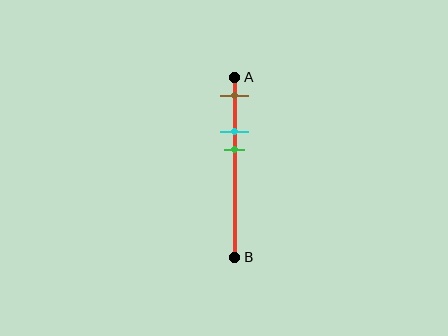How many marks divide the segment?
There are 3 marks dividing the segment.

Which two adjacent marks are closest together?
The cyan and green marks are the closest adjacent pair.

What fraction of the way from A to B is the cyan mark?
The cyan mark is approximately 30% (0.3) of the way from A to B.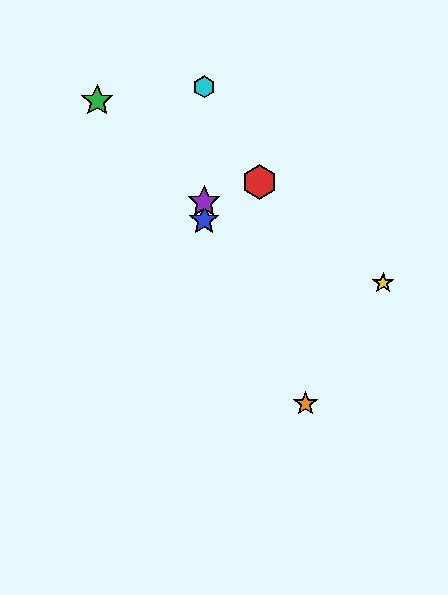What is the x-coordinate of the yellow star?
The yellow star is at x≈383.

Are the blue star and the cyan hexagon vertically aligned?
Yes, both are at x≈204.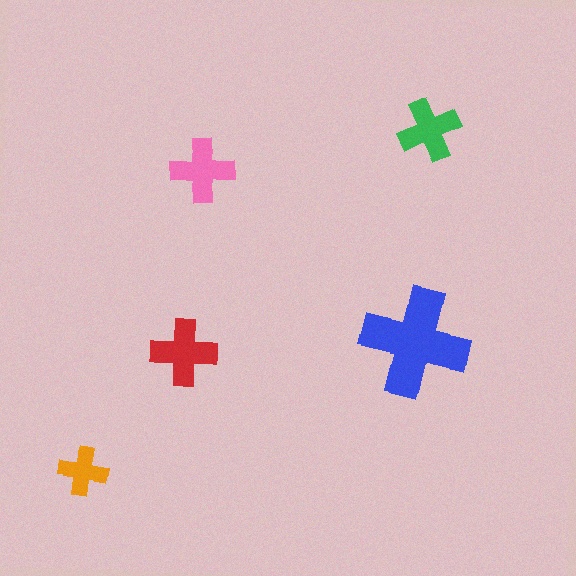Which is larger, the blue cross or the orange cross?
The blue one.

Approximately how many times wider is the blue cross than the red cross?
About 1.5 times wider.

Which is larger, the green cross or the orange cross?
The green one.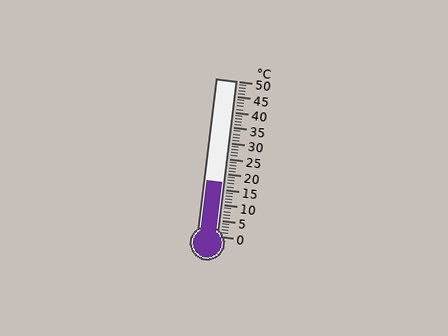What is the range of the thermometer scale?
The thermometer scale ranges from 0°C to 50°C.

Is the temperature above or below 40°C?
The temperature is below 40°C.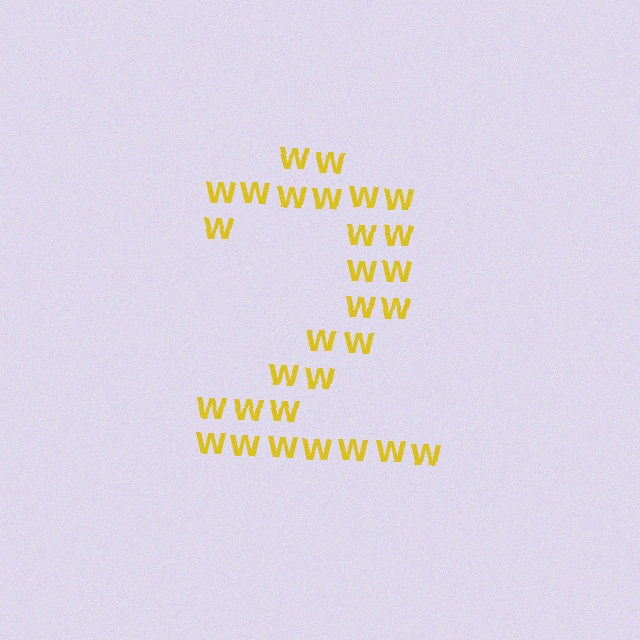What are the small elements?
The small elements are letter W's.